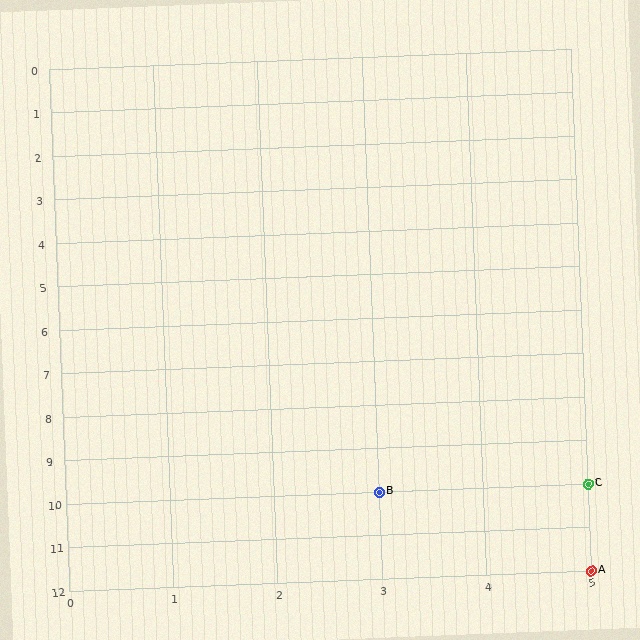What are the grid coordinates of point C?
Point C is at grid coordinates (5, 10).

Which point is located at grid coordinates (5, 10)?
Point C is at (5, 10).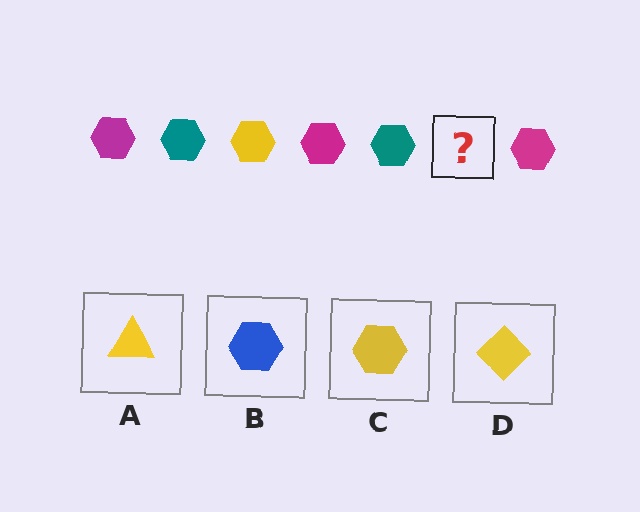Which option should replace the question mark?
Option C.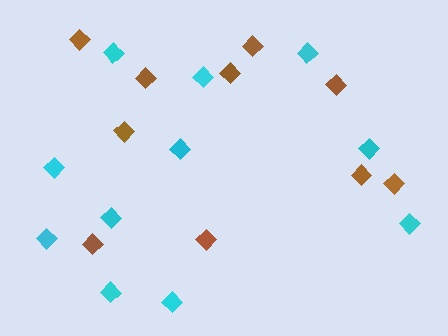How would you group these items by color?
There are 2 groups: one group of brown diamonds (10) and one group of cyan diamonds (11).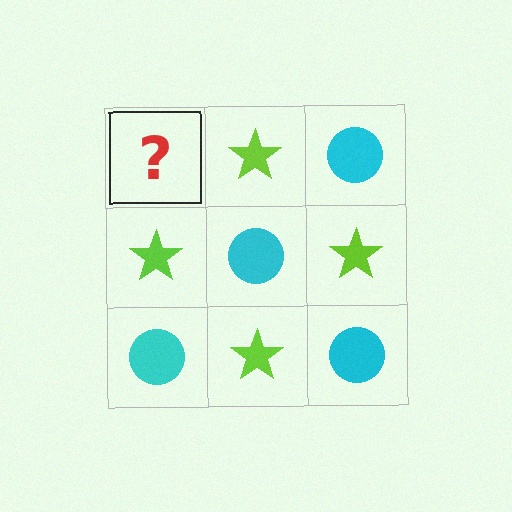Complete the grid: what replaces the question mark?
The question mark should be replaced with a cyan circle.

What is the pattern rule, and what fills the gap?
The rule is that it alternates cyan circle and lime star in a checkerboard pattern. The gap should be filled with a cyan circle.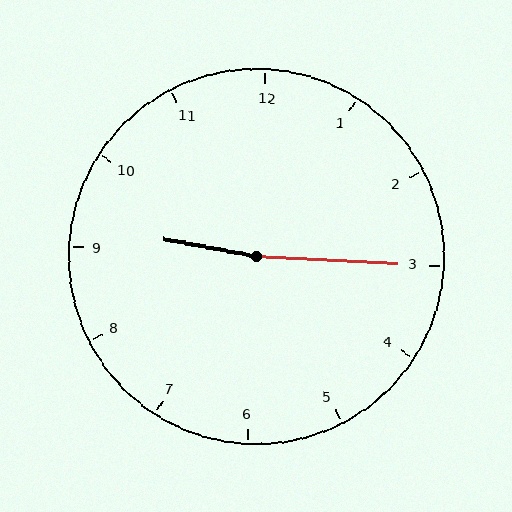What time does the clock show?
9:15.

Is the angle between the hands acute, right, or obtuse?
It is obtuse.